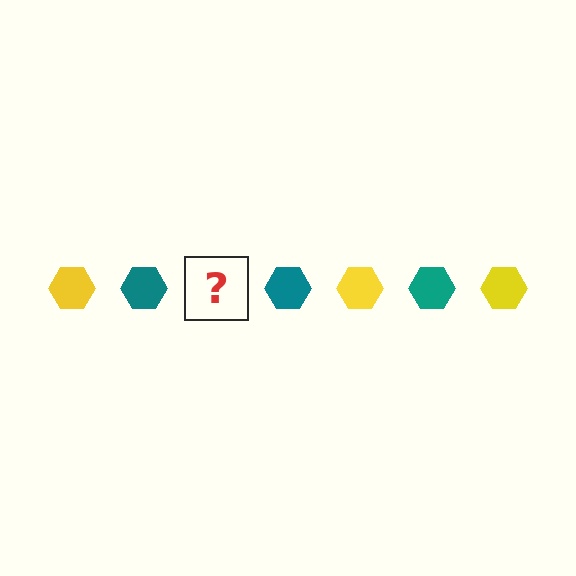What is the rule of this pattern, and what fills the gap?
The rule is that the pattern cycles through yellow, teal hexagons. The gap should be filled with a yellow hexagon.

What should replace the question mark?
The question mark should be replaced with a yellow hexagon.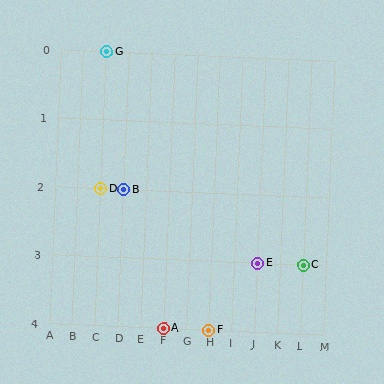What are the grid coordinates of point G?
Point G is at grid coordinates (C, 0).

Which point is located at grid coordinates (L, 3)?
Point C is at (L, 3).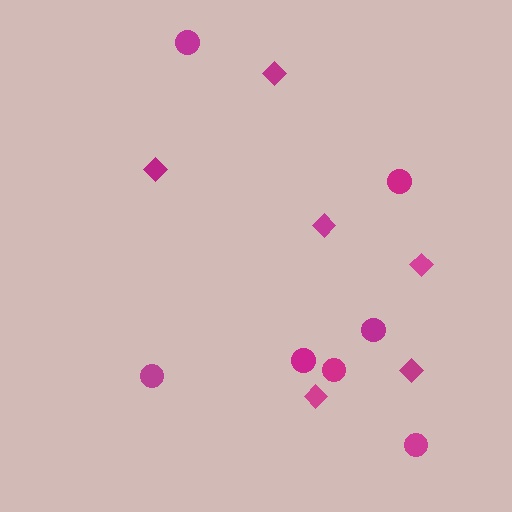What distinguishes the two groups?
There are 2 groups: one group of circles (7) and one group of diamonds (6).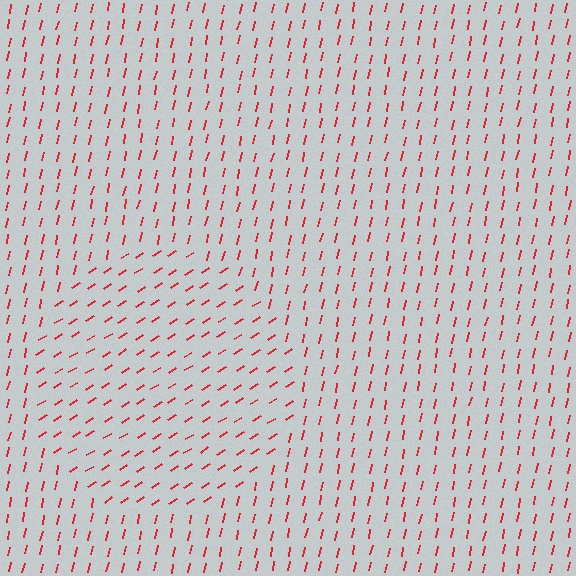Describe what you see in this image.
The image is filled with small red line segments. A circle region in the image has lines oriented differently from the surrounding lines, creating a visible texture boundary.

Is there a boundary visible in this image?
Yes, there is a texture boundary formed by a change in line orientation.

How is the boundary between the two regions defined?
The boundary is defined purely by a change in line orientation (approximately 45 degrees difference). All lines are the same color and thickness.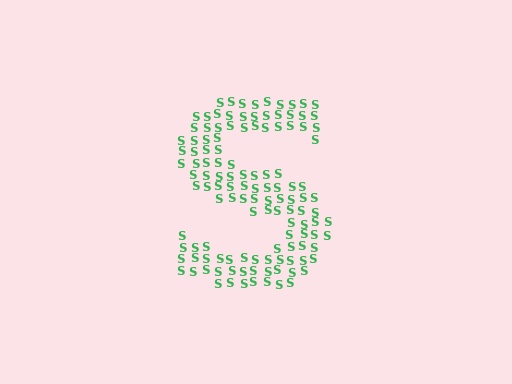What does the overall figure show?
The overall figure shows the letter S.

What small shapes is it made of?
It is made of small letter S's.